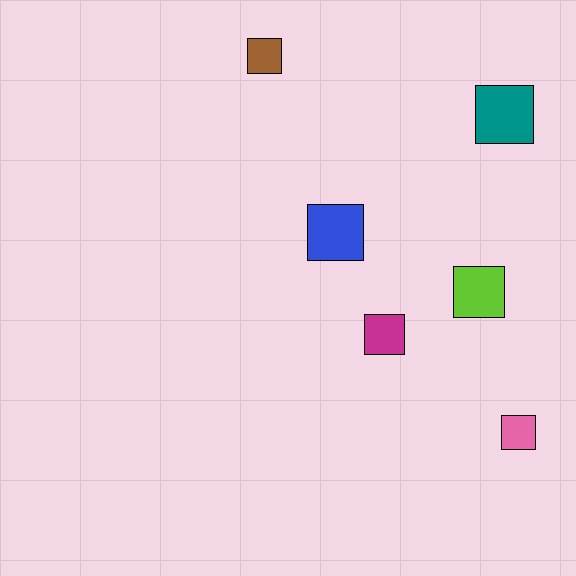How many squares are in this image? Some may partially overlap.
There are 6 squares.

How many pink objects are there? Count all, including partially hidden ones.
There is 1 pink object.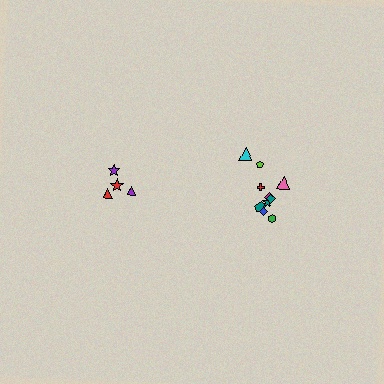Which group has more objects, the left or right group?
The right group.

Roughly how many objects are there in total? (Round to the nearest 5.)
Roughly 15 objects in total.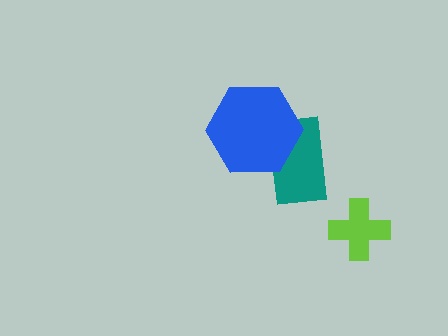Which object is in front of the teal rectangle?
The blue hexagon is in front of the teal rectangle.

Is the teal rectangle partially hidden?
Yes, it is partially covered by another shape.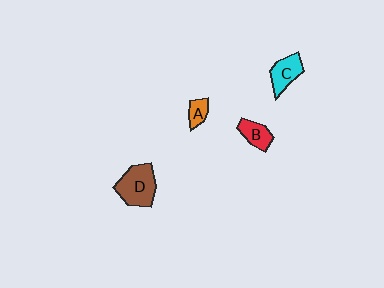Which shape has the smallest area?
Shape A (orange).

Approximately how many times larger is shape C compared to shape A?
Approximately 1.9 times.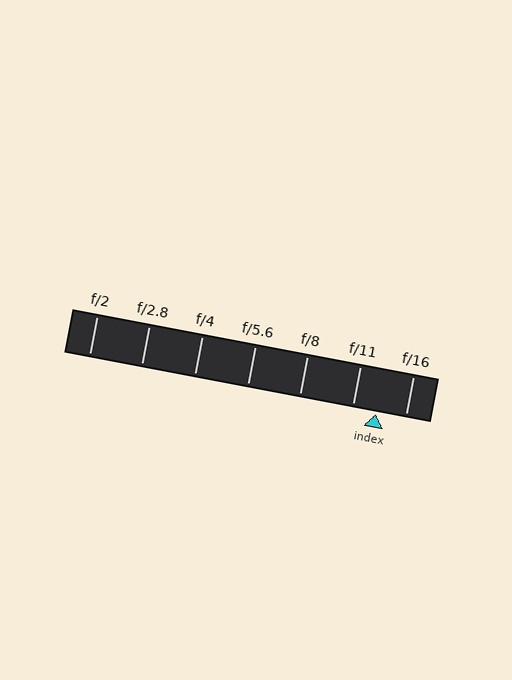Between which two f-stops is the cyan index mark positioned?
The index mark is between f/11 and f/16.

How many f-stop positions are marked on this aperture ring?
There are 7 f-stop positions marked.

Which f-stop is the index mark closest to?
The index mark is closest to f/11.